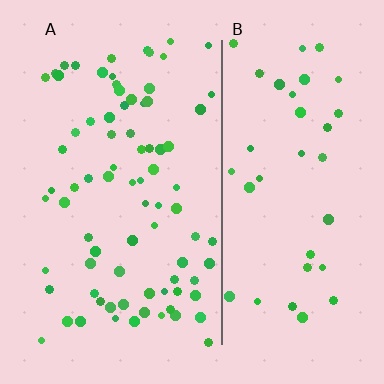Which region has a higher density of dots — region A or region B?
A (the left).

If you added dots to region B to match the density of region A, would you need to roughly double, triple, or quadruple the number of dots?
Approximately double.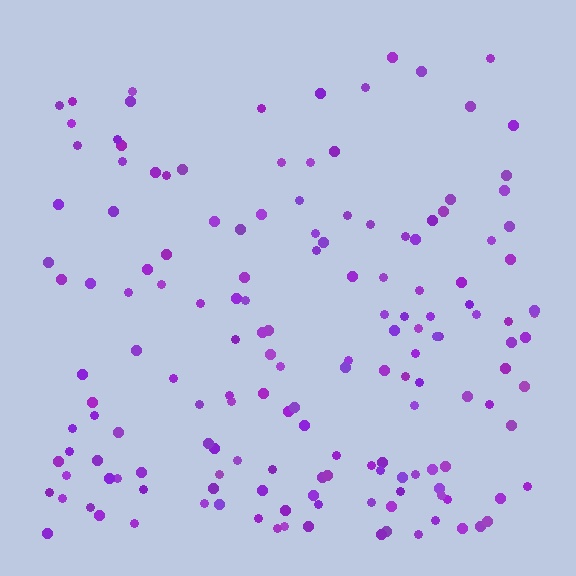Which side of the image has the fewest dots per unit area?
The top.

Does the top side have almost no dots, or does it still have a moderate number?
Still a moderate number, just noticeably fewer than the bottom.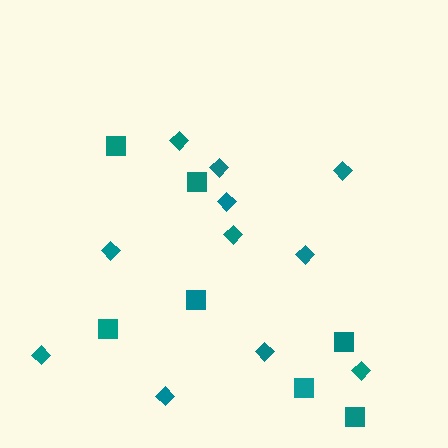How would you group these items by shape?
There are 2 groups: one group of diamonds (11) and one group of squares (7).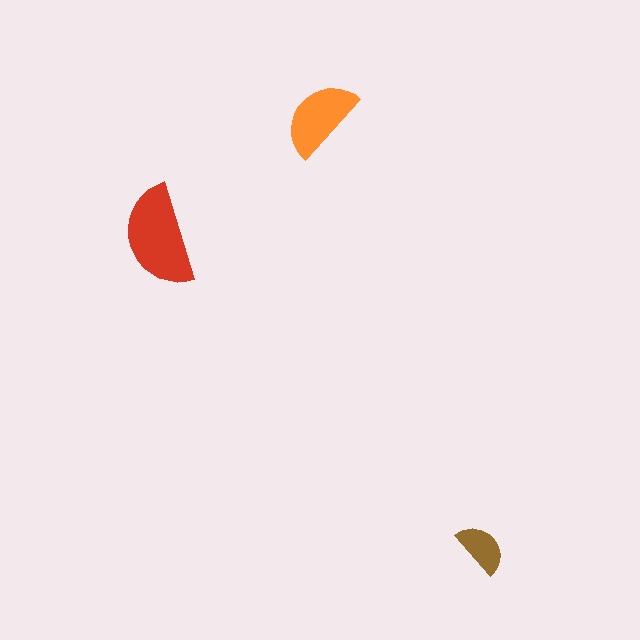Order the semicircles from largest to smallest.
the red one, the orange one, the brown one.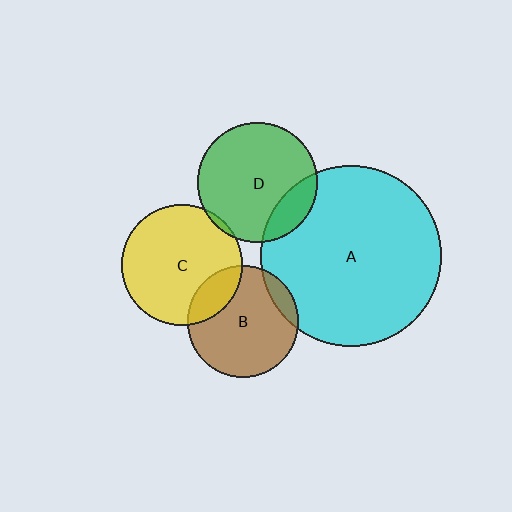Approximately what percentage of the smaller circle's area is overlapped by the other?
Approximately 20%.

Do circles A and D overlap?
Yes.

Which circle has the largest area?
Circle A (cyan).